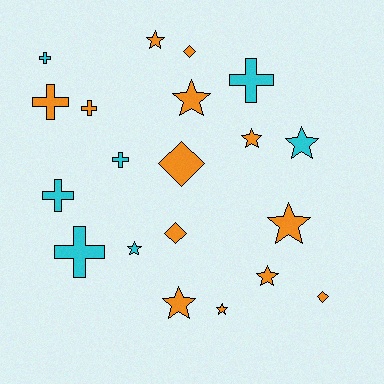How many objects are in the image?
There are 20 objects.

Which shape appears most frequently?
Star, with 9 objects.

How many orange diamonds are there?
There are 4 orange diamonds.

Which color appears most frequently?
Orange, with 13 objects.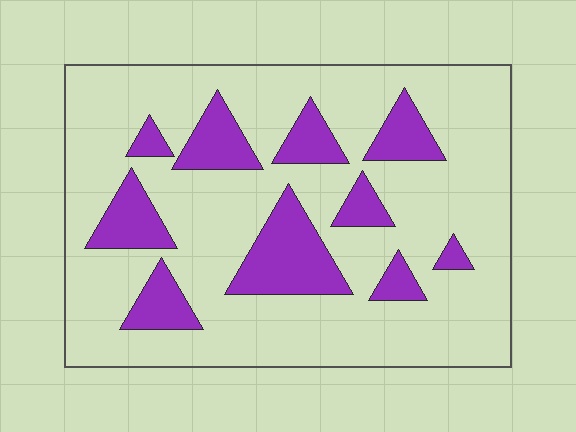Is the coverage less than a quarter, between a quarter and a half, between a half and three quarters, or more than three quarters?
Less than a quarter.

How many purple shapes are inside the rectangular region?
10.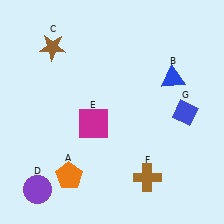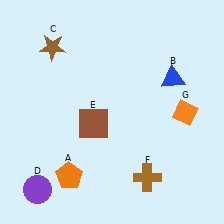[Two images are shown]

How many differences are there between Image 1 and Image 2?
There are 2 differences between the two images.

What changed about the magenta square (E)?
In Image 1, E is magenta. In Image 2, it changed to brown.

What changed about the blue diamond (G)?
In Image 1, G is blue. In Image 2, it changed to orange.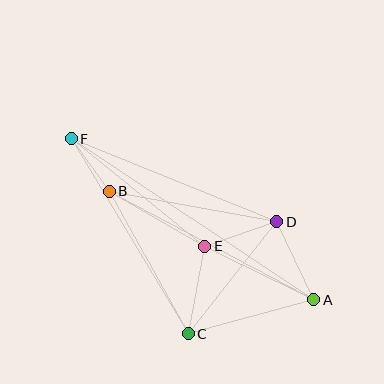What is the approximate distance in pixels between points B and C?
The distance between B and C is approximately 163 pixels.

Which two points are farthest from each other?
Points A and F are farthest from each other.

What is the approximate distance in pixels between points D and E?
The distance between D and E is approximately 76 pixels.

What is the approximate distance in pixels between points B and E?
The distance between B and E is approximately 110 pixels.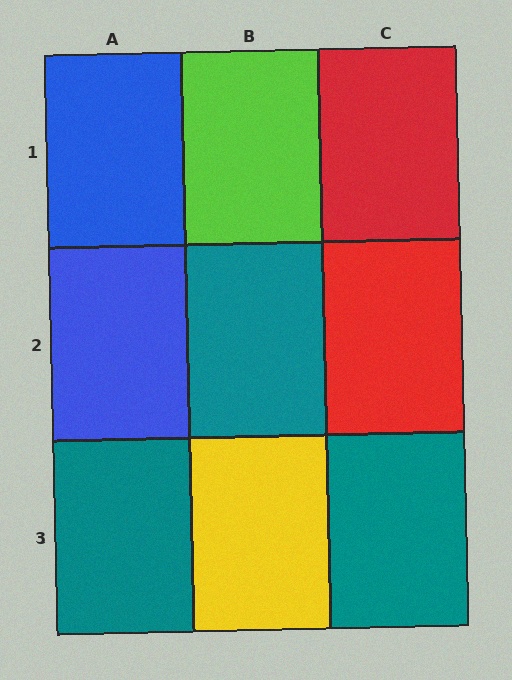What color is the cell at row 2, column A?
Blue.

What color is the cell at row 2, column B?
Teal.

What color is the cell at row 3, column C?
Teal.